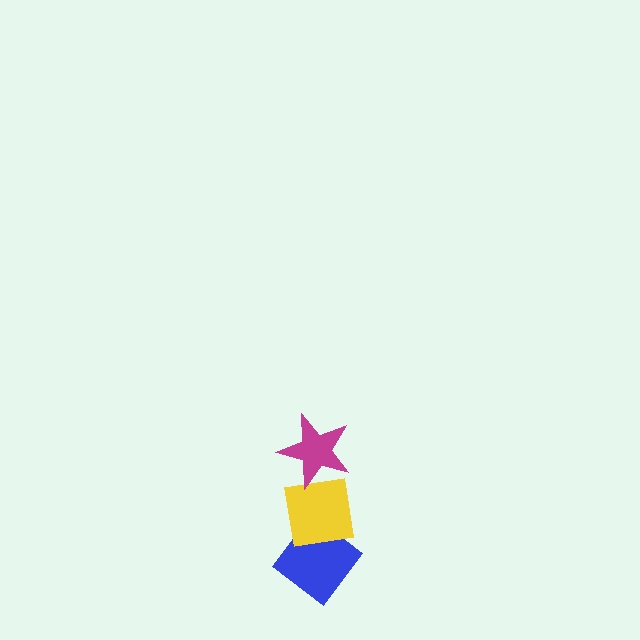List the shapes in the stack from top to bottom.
From top to bottom: the magenta star, the yellow square, the blue diamond.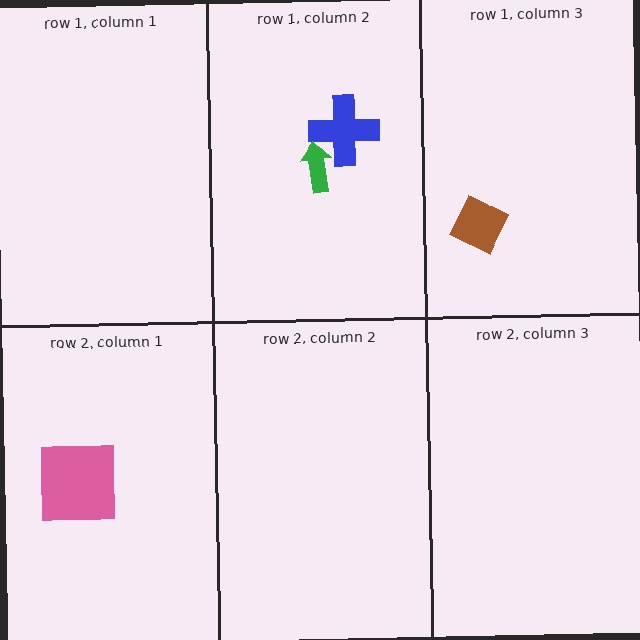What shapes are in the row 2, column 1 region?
The pink square.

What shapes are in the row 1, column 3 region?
The brown diamond.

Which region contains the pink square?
The row 2, column 1 region.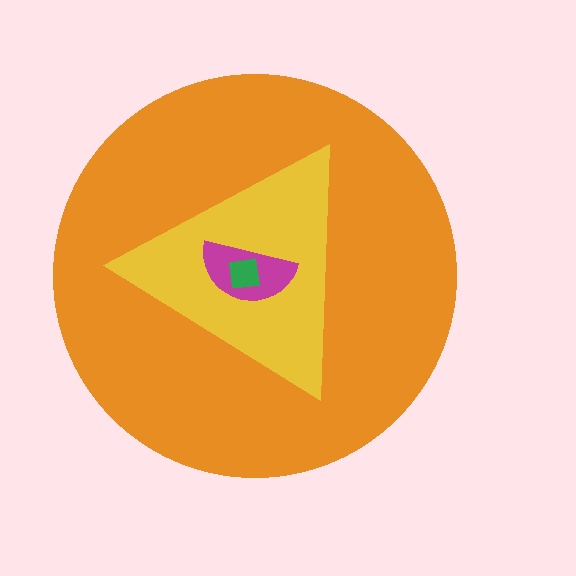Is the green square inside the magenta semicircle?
Yes.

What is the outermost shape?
The orange circle.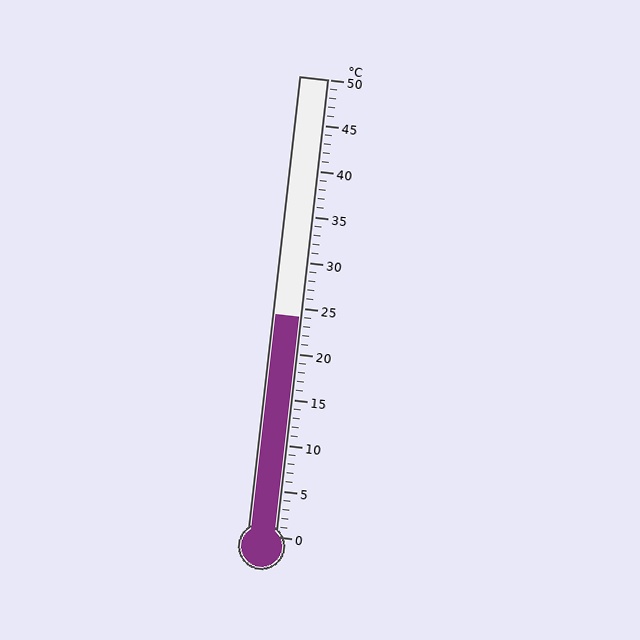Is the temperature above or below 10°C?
The temperature is above 10°C.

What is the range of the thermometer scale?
The thermometer scale ranges from 0°C to 50°C.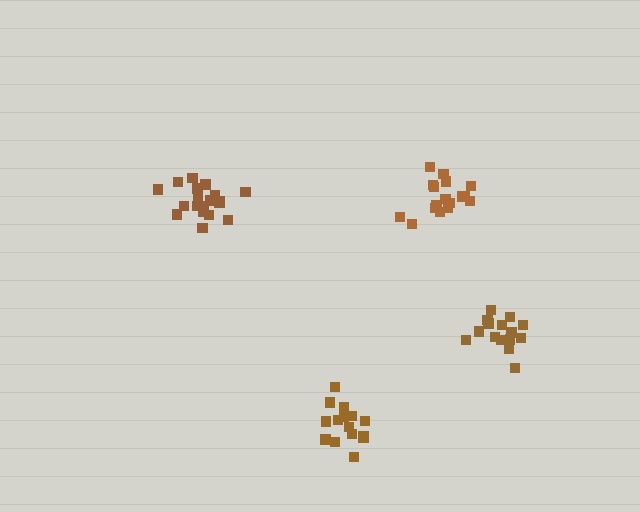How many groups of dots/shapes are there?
There are 4 groups.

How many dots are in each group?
Group 1: 15 dots, Group 2: 15 dots, Group 3: 17 dots, Group 4: 20 dots (67 total).